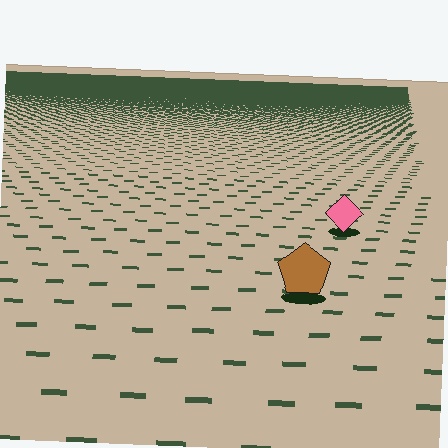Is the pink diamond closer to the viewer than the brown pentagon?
No. The brown pentagon is closer — you can tell from the texture gradient: the ground texture is coarser near it.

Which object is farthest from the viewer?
The pink diamond is farthest from the viewer. It appears smaller and the ground texture around it is denser.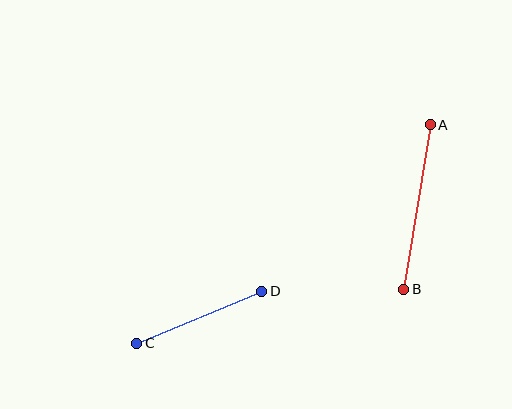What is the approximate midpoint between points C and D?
The midpoint is at approximately (199, 317) pixels.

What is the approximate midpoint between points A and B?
The midpoint is at approximately (417, 207) pixels.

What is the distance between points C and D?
The distance is approximately 135 pixels.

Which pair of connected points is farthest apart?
Points A and B are farthest apart.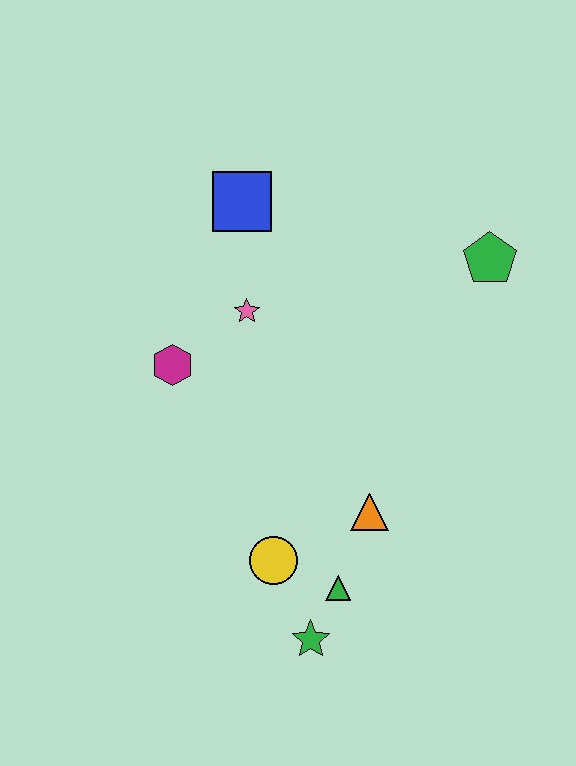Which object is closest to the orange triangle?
The green triangle is closest to the orange triangle.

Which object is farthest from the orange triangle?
The blue square is farthest from the orange triangle.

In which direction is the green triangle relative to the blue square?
The green triangle is below the blue square.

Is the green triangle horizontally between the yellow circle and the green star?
No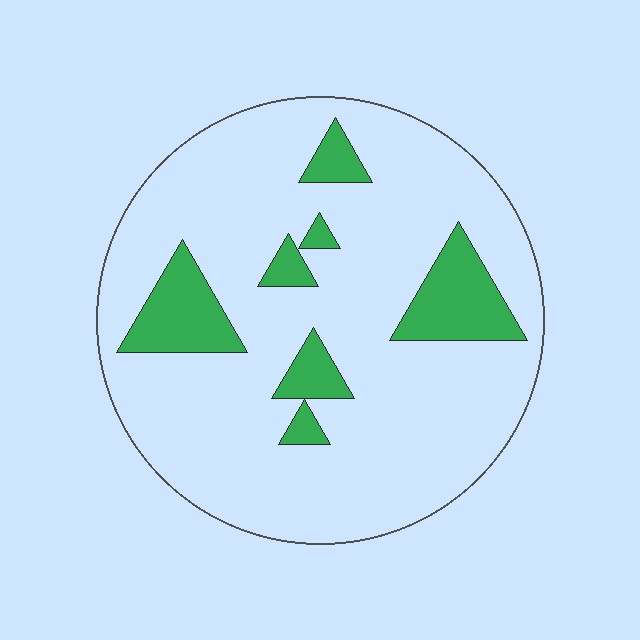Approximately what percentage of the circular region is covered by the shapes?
Approximately 15%.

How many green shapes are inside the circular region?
7.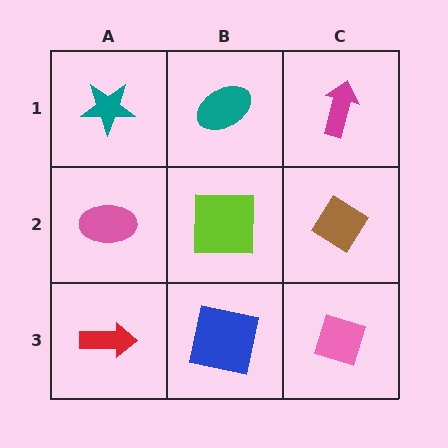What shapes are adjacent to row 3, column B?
A lime square (row 2, column B), a red arrow (row 3, column A), a pink diamond (row 3, column C).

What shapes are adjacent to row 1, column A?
A pink ellipse (row 2, column A), a teal ellipse (row 1, column B).